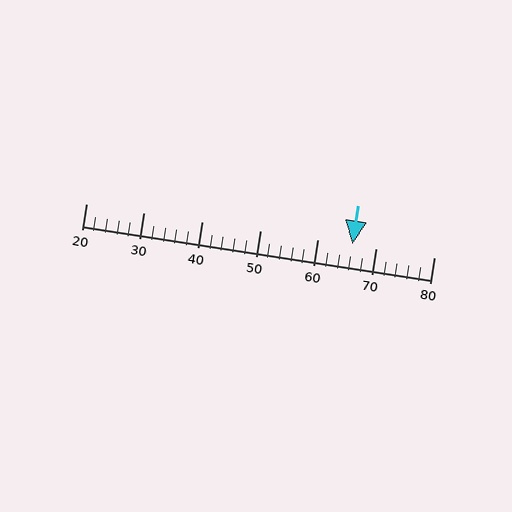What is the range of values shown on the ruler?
The ruler shows values from 20 to 80.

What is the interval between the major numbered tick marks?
The major tick marks are spaced 10 units apart.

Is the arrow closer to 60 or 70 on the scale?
The arrow is closer to 70.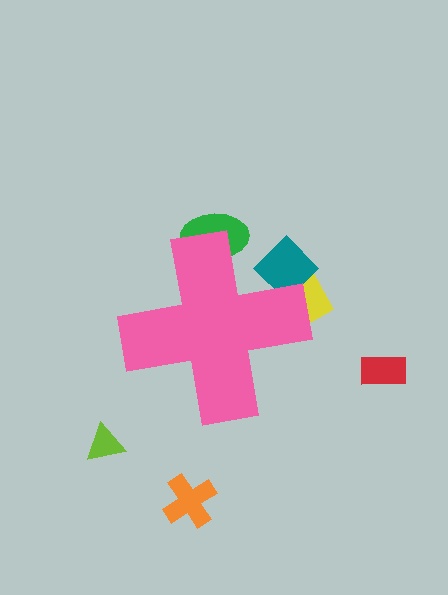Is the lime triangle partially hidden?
No, the lime triangle is fully visible.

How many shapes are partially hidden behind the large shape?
3 shapes are partially hidden.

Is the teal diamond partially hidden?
Yes, the teal diamond is partially hidden behind the pink cross.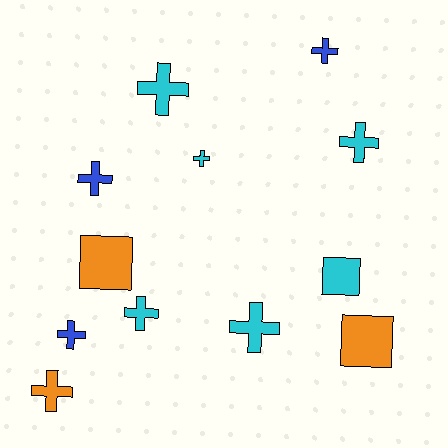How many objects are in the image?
There are 12 objects.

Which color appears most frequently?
Cyan, with 6 objects.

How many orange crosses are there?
There is 1 orange cross.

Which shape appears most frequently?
Cross, with 9 objects.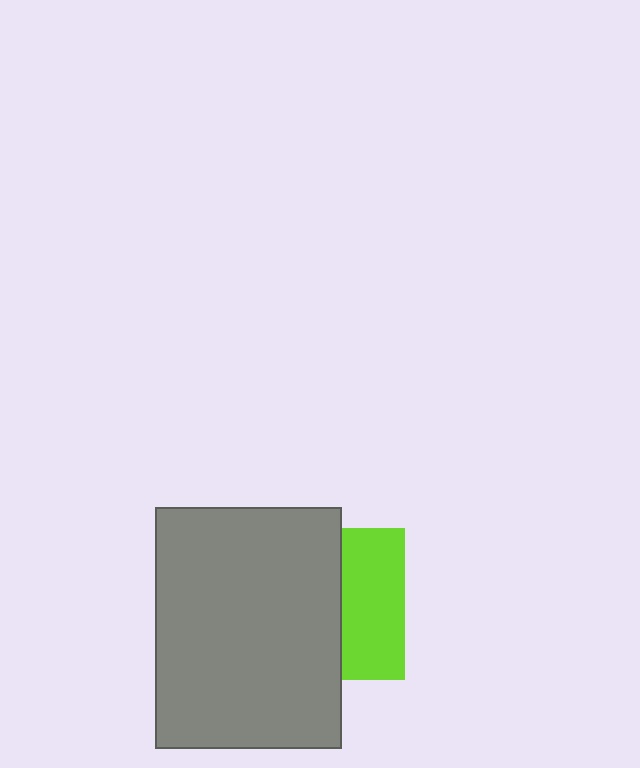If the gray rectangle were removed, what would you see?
You would see the complete lime square.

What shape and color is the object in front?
The object in front is a gray rectangle.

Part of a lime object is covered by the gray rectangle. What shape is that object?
It is a square.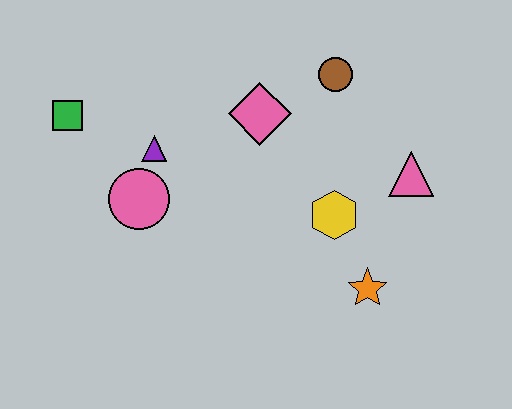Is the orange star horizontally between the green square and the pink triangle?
Yes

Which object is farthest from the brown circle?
The green square is farthest from the brown circle.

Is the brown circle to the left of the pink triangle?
Yes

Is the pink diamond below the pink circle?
No